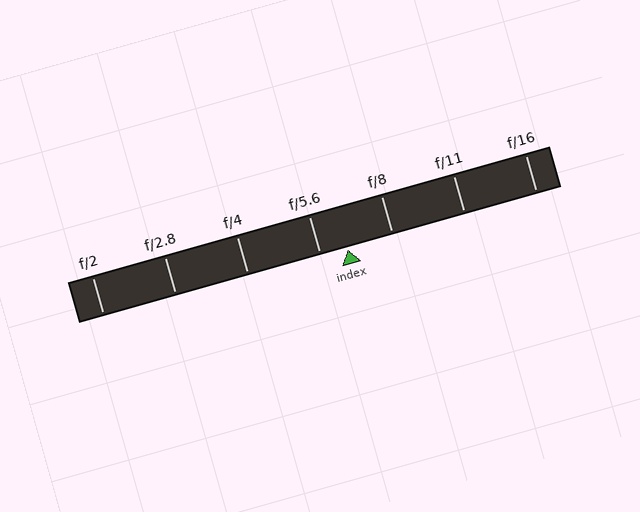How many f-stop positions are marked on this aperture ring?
There are 7 f-stop positions marked.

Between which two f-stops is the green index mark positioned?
The index mark is between f/5.6 and f/8.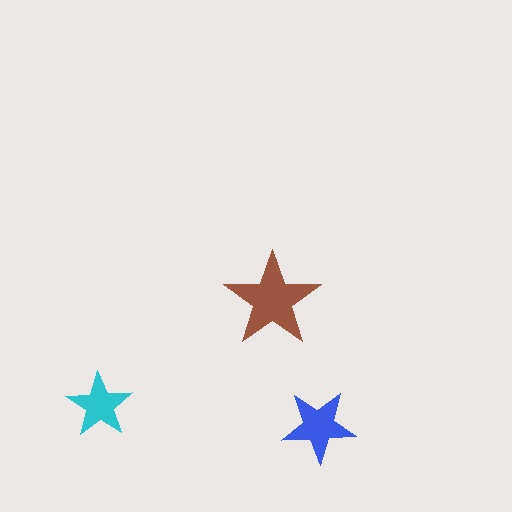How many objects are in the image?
There are 3 objects in the image.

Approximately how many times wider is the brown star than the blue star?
About 1.5 times wider.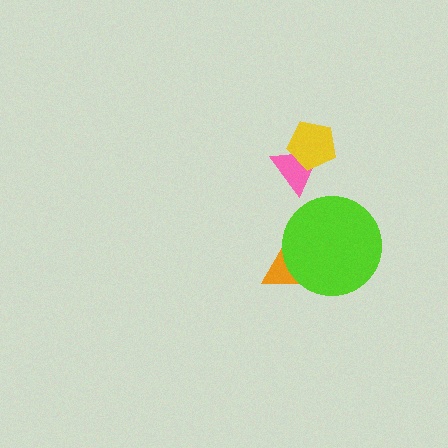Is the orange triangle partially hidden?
Yes, it is partially covered by another shape.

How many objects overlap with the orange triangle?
1 object overlaps with the orange triangle.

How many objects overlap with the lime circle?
1 object overlaps with the lime circle.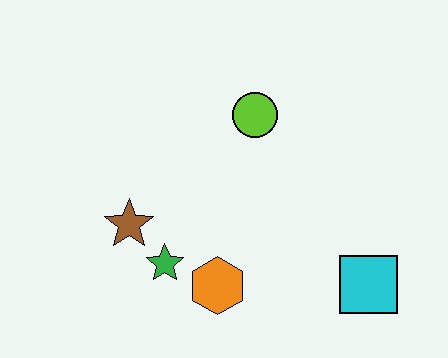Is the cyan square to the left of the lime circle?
No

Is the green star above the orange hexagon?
Yes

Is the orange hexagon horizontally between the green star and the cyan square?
Yes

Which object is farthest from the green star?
The cyan square is farthest from the green star.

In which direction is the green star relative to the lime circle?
The green star is below the lime circle.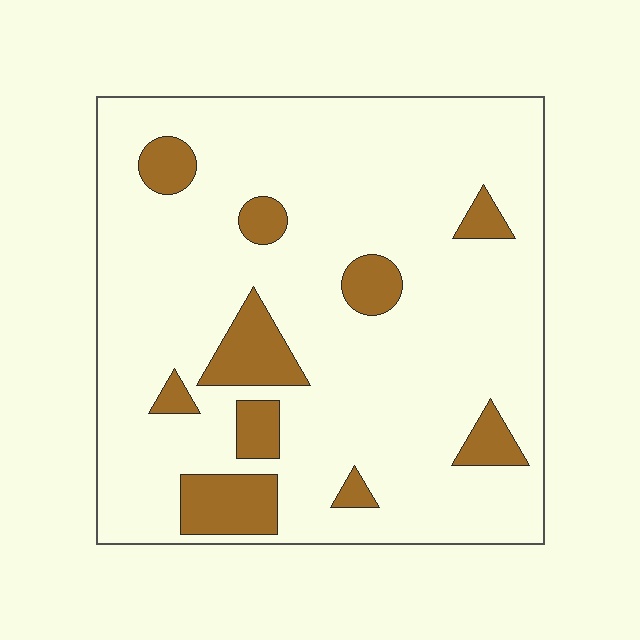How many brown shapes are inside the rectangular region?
10.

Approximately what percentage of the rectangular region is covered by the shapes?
Approximately 15%.